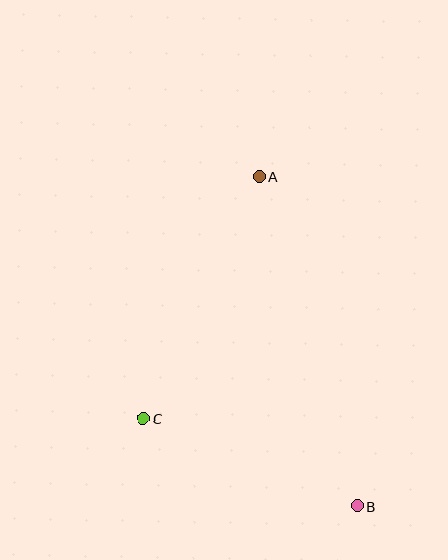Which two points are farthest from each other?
Points A and B are farthest from each other.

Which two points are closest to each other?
Points B and C are closest to each other.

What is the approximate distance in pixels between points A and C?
The distance between A and C is approximately 268 pixels.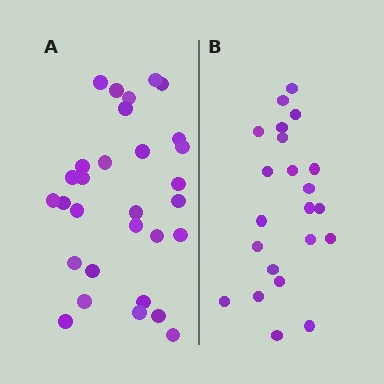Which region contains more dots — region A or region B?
Region A (the left region) has more dots.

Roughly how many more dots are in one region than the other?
Region A has roughly 8 or so more dots than region B.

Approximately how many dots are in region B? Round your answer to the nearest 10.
About 20 dots. (The exact count is 22, which rounds to 20.)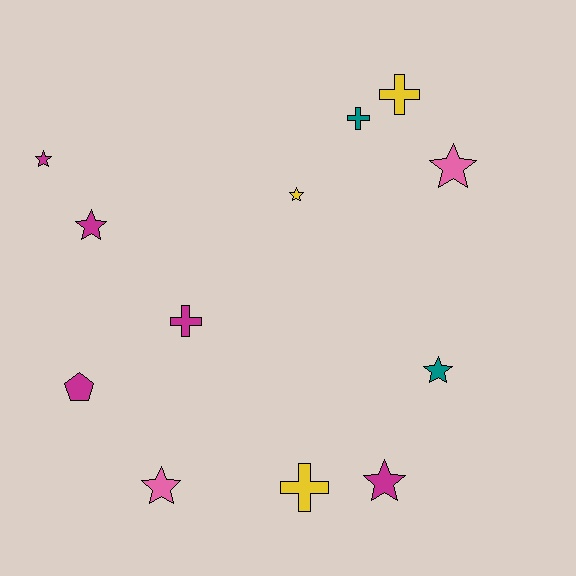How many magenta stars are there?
There are 3 magenta stars.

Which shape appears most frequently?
Star, with 7 objects.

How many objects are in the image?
There are 12 objects.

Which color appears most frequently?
Magenta, with 5 objects.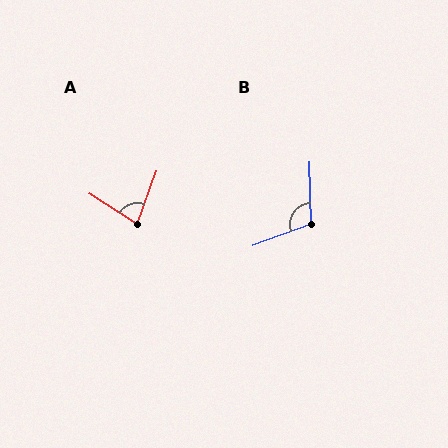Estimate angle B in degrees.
Approximately 109 degrees.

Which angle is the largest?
B, at approximately 109 degrees.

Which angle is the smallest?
A, at approximately 78 degrees.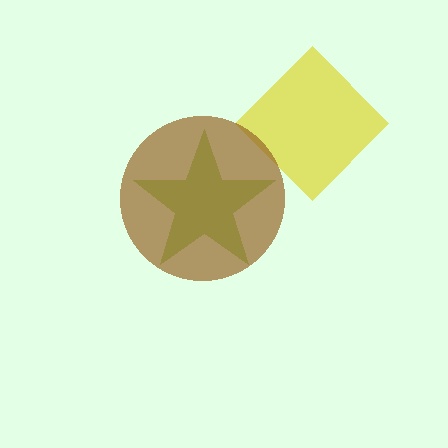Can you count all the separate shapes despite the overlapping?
Yes, there are 3 separate shapes.